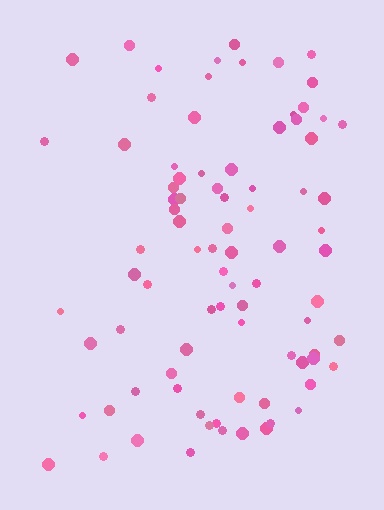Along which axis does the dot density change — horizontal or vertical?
Horizontal.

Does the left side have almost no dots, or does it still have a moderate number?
Still a moderate number, just noticeably fewer than the right.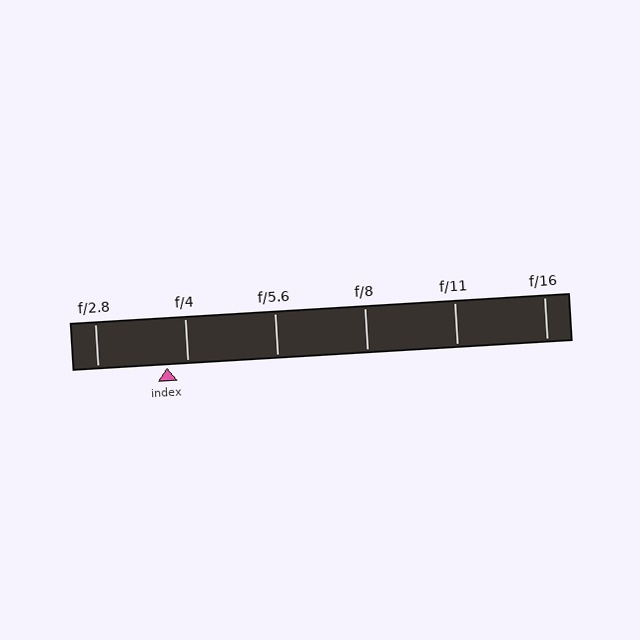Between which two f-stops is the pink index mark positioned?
The index mark is between f/2.8 and f/4.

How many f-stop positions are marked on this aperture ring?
There are 6 f-stop positions marked.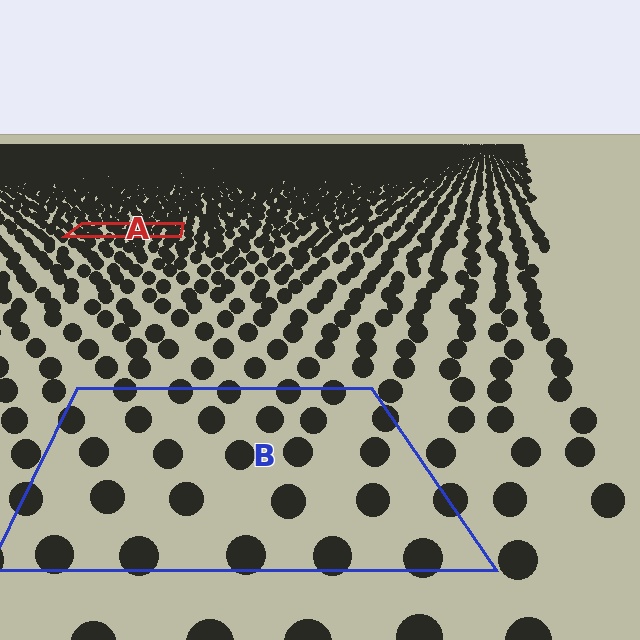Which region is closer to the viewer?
Region B is closer. The texture elements there are larger and more spread out.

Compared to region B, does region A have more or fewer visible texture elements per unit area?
Region A has more texture elements per unit area — they are packed more densely because it is farther away.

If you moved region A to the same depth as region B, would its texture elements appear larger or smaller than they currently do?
They would appear larger. At a closer depth, the same texture elements are projected at a bigger on-screen size.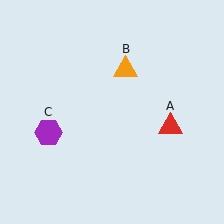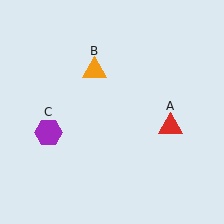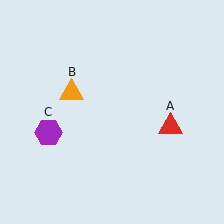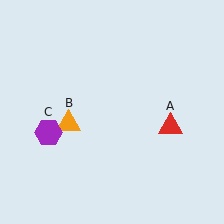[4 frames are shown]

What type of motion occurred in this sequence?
The orange triangle (object B) rotated counterclockwise around the center of the scene.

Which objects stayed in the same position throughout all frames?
Red triangle (object A) and purple hexagon (object C) remained stationary.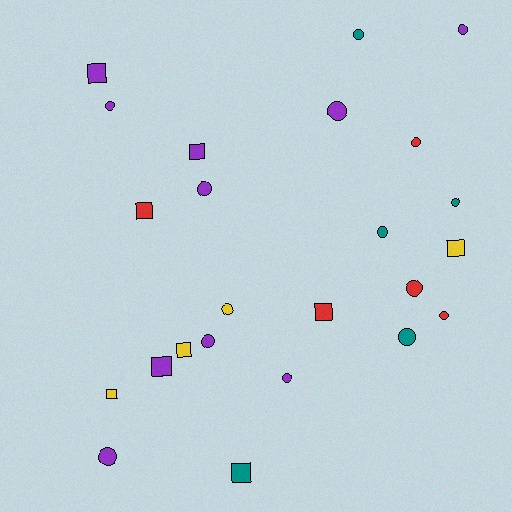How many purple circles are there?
There are 7 purple circles.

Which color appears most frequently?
Purple, with 10 objects.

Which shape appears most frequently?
Circle, with 15 objects.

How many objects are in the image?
There are 24 objects.